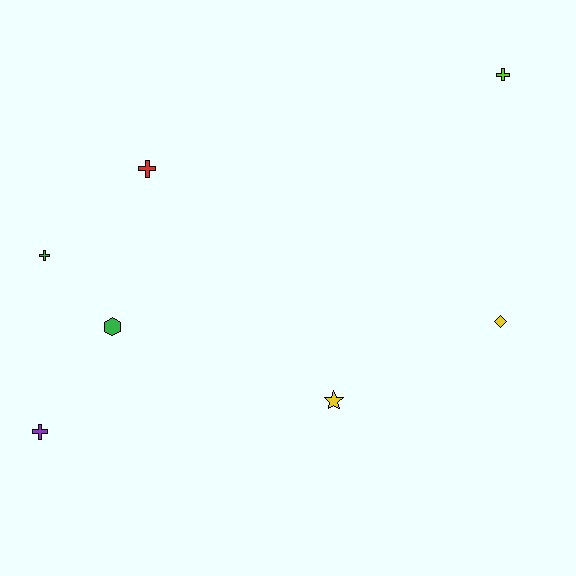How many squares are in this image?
There are no squares.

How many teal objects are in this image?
There are no teal objects.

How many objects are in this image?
There are 7 objects.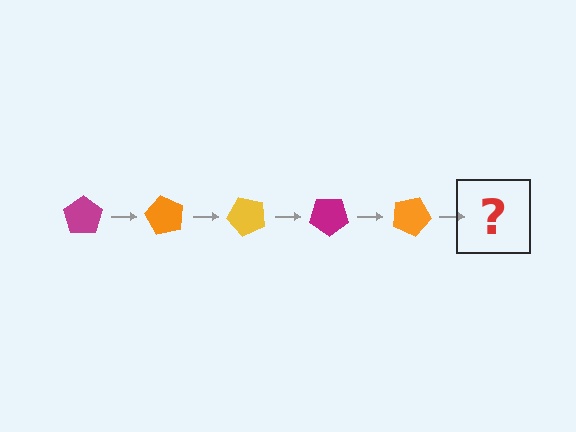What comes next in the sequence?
The next element should be a yellow pentagon, rotated 300 degrees from the start.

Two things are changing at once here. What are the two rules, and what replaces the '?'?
The two rules are that it rotates 60 degrees each step and the color cycles through magenta, orange, and yellow. The '?' should be a yellow pentagon, rotated 300 degrees from the start.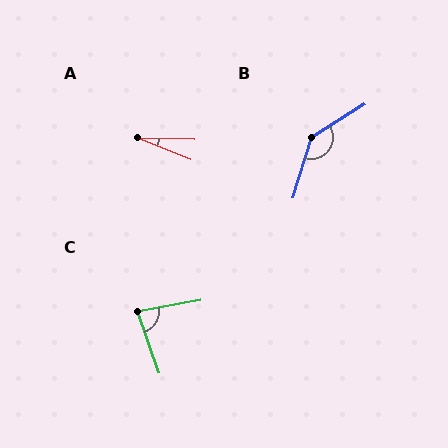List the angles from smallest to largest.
A (20°), C (81°), B (139°).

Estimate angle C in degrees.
Approximately 81 degrees.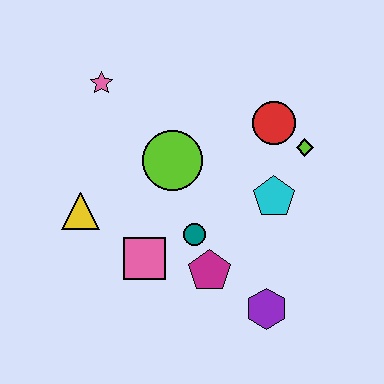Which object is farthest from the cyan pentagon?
The pink star is farthest from the cyan pentagon.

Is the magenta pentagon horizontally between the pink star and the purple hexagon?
Yes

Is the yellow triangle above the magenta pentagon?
Yes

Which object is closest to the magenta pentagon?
The teal circle is closest to the magenta pentagon.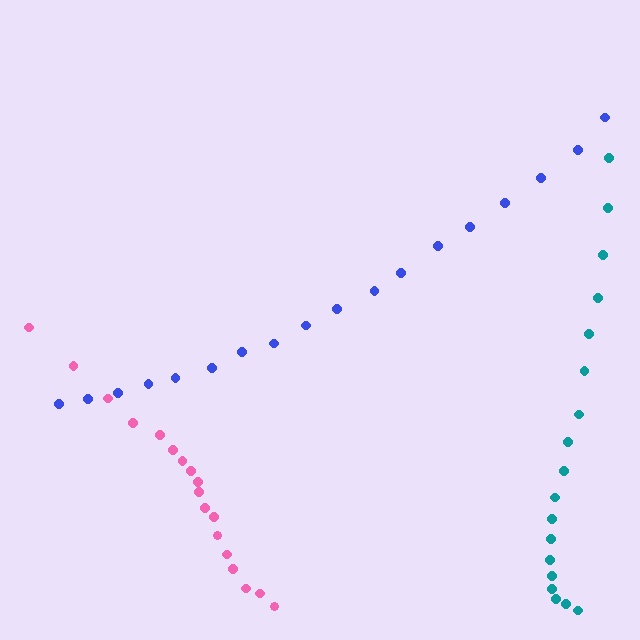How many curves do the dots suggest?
There are 3 distinct paths.